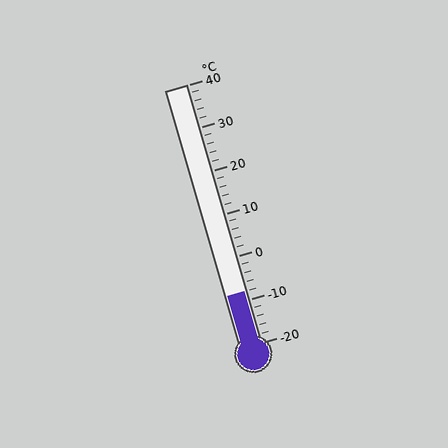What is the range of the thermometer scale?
The thermometer scale ranges from -20°C to 40°C.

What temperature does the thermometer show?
The thermometer shows approximately -8°C.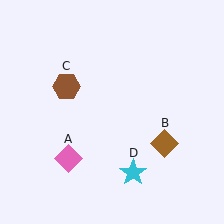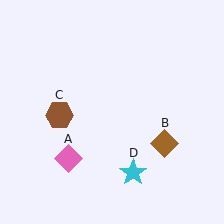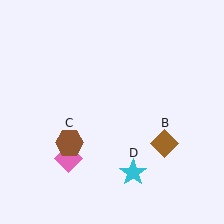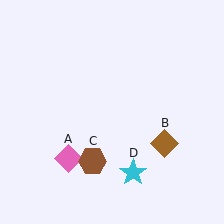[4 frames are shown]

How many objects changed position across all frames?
1 object changed position: brown hexagon (object C).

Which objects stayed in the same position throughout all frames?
Pink diamond (object A) and brown diamond (object B) and cyan star (object D) remained stationary.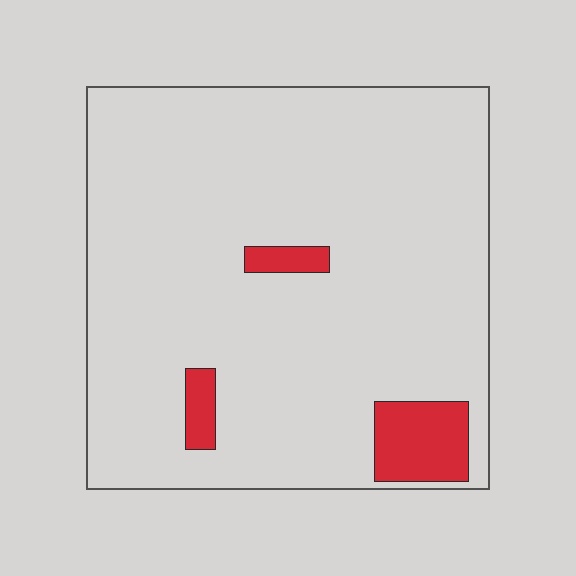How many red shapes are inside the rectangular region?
3.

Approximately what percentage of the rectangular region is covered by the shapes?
Approximately 10%.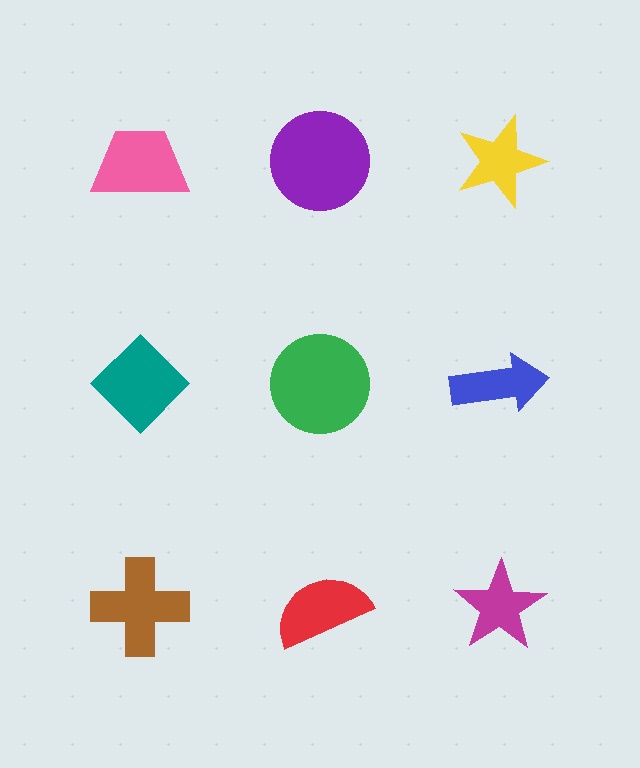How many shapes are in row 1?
3 shapes.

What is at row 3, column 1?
A brown cross.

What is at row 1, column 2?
A purple circle.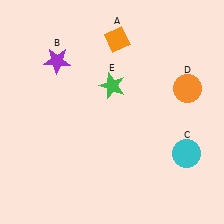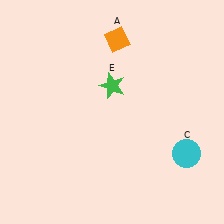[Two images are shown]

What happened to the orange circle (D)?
The orange circle (D) was removed in Image 2. It was in the top-right area of Image 1.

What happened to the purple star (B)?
The purple star (B) was removed in Image 2. It was in the top-left area of Image 1.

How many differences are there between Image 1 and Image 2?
There are 2 differences between the two images.